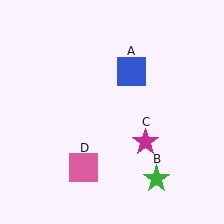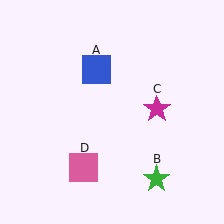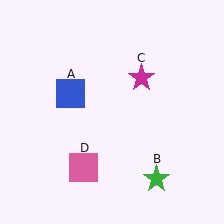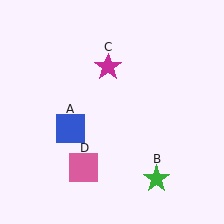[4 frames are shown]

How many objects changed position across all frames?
2 objects changed position: blue square (object A), magenta star (object C).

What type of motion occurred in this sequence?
The blue square (object A), magenta star (object C) rotated counterclockwise around the center of the scene.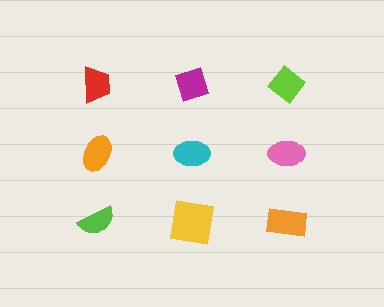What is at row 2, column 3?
A pink ellipse.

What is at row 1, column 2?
A magenta diamond.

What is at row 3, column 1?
A lime semicircle.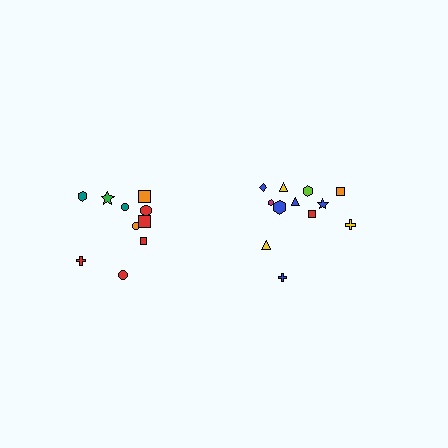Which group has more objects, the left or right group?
The right group.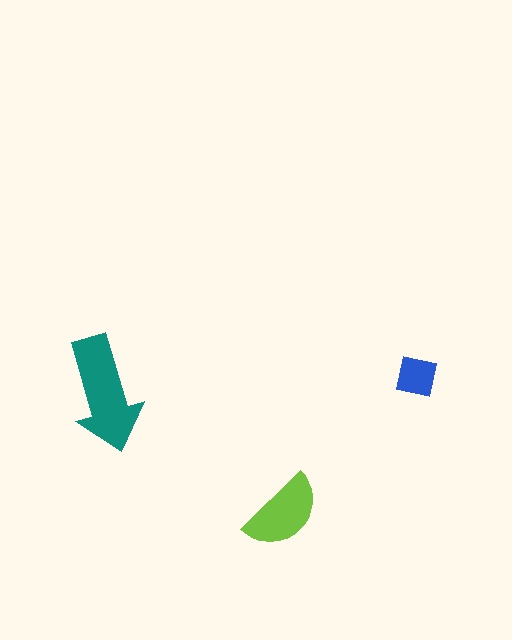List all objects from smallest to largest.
The blue square, the lime semicircle, the teal arrow.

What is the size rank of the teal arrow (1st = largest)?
1st.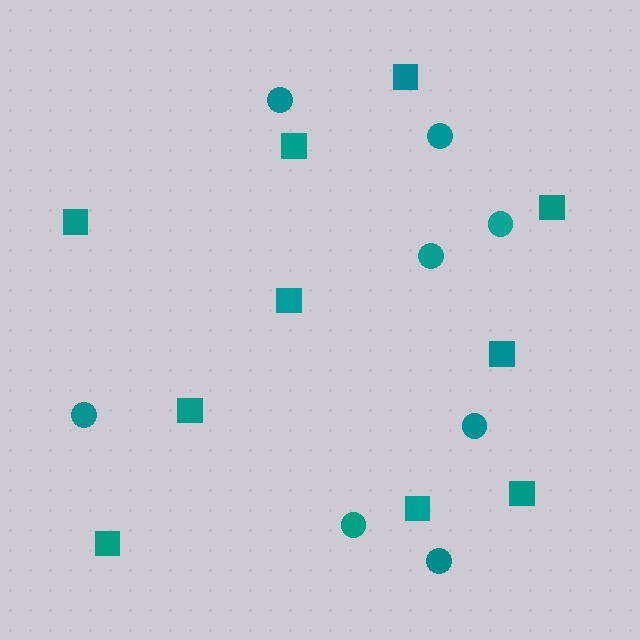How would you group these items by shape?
There are 2 groups: one group of circles (8) and one group of squares (10).